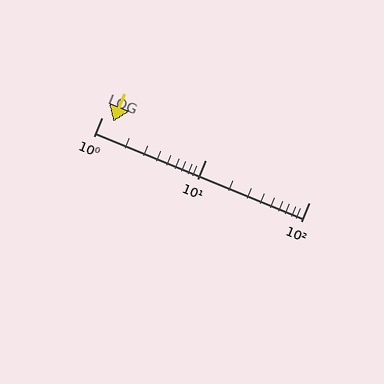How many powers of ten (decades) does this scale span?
The scale spans 2 decades, from 1 to 100.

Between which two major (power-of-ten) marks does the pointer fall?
The pointer is between 1 and 10.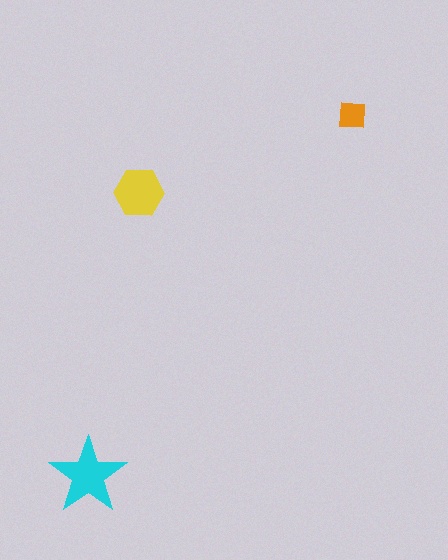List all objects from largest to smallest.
The cyan star, the yellow hexagon, the orange square.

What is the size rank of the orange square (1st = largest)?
3rd.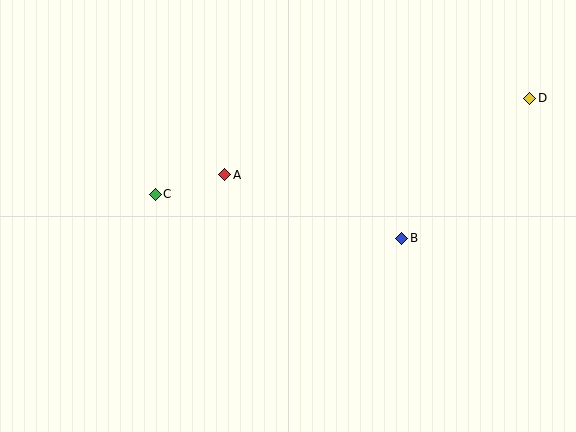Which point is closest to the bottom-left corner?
Point C is closest to the bottom-left corner.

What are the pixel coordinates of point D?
Point D is at (530, 98).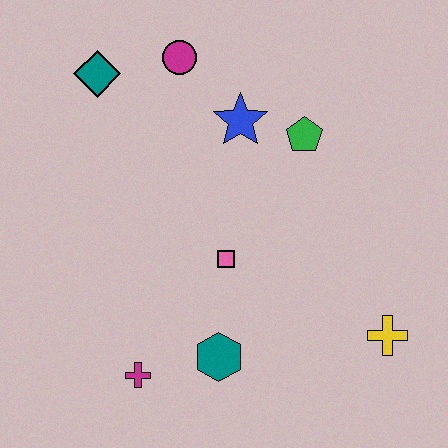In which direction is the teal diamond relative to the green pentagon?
The teal diamond is to the left of the green pentagon.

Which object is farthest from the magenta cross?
The magenta circle is farthest from the magenta cross.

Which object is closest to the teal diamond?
The magenta circle is closest to the teal diamond.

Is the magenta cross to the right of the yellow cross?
No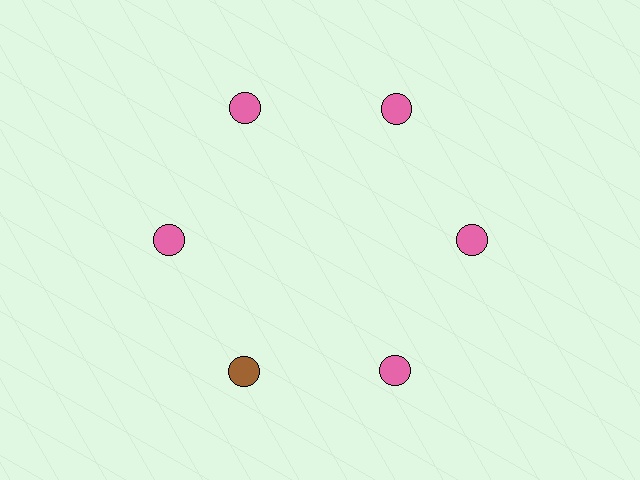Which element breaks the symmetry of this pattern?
The brown circle at roughly the 7 o'clock position breaks the symmetry. All other shapes are pink circles.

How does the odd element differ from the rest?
It has a different color: brown instead of pink.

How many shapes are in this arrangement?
There are 6 shapes arranged in a ring pattern.